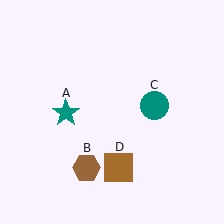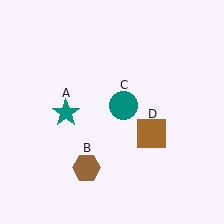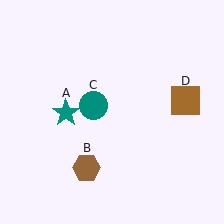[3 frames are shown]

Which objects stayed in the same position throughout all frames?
Teal star (object A) and brown hexagon (object B) remained stationary.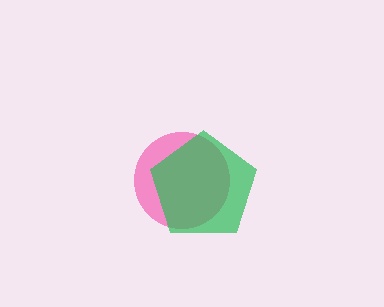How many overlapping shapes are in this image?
There are 2 overlapping shapes in the image.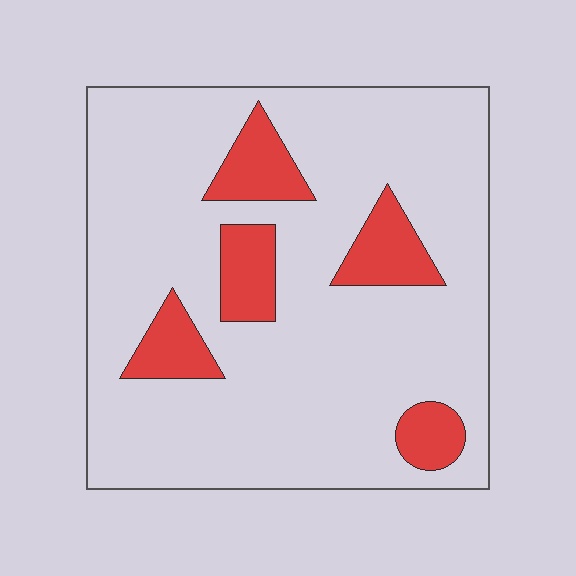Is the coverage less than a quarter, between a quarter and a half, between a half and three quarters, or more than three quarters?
Less than a quarter.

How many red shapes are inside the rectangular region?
5.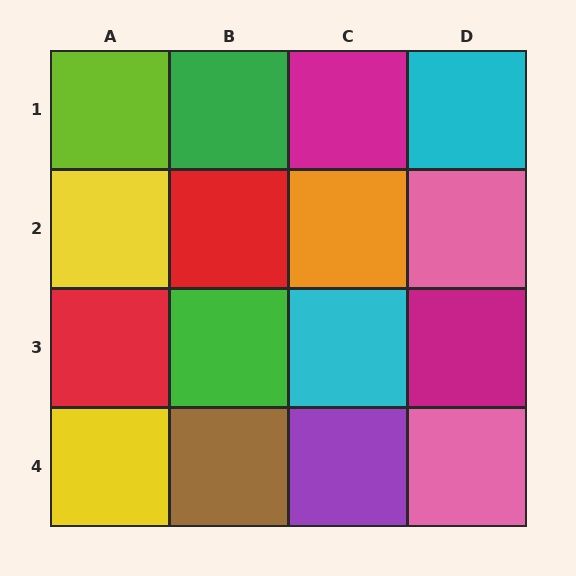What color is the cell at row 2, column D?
Pink.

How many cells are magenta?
2 cells are magenta.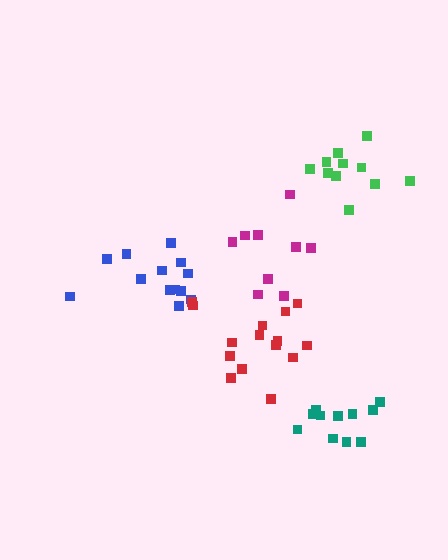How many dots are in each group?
Group 1: 11 dots, Group 2: 9 dots, Group 3: 13 dots, Group 4: 11 dots, Group 5: 15 dots (59 total).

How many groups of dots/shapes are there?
There are 5 groups.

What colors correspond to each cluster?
The clusters are colored: green, magenta, blue, teal, red.